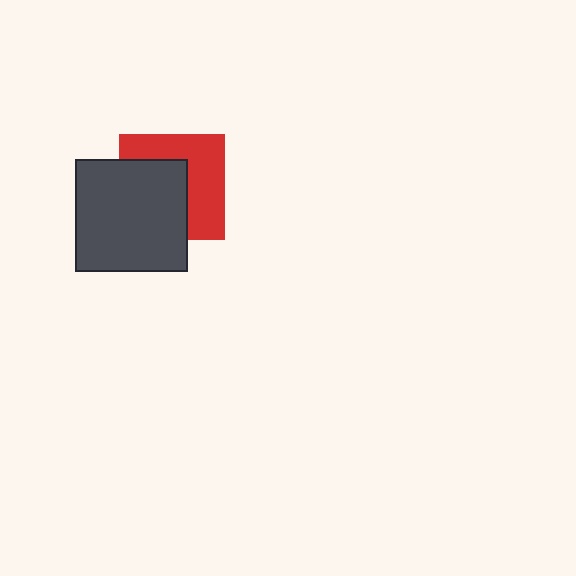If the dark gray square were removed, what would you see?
You would see the complete red square.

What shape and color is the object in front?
The object in front is a dark gray square.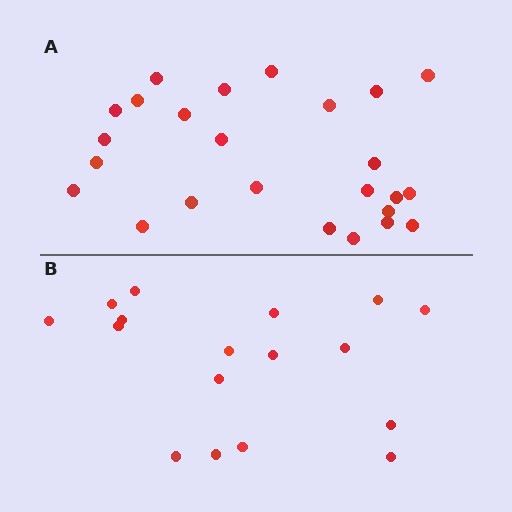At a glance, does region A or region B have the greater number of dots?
Region A (the top region) has more dots.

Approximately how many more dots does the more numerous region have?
Region A has roughly 8 or so more dots than region B.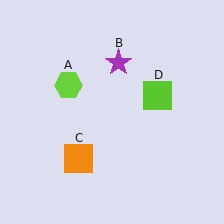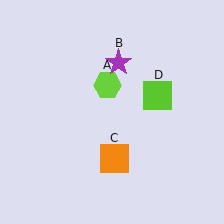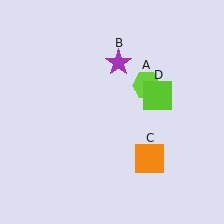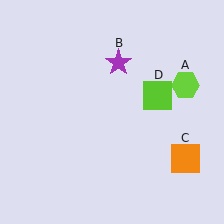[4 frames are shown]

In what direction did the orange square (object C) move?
The orange square (object C) moved right.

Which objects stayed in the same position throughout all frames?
Purple star (object B) and lime square (object D) remained stationary.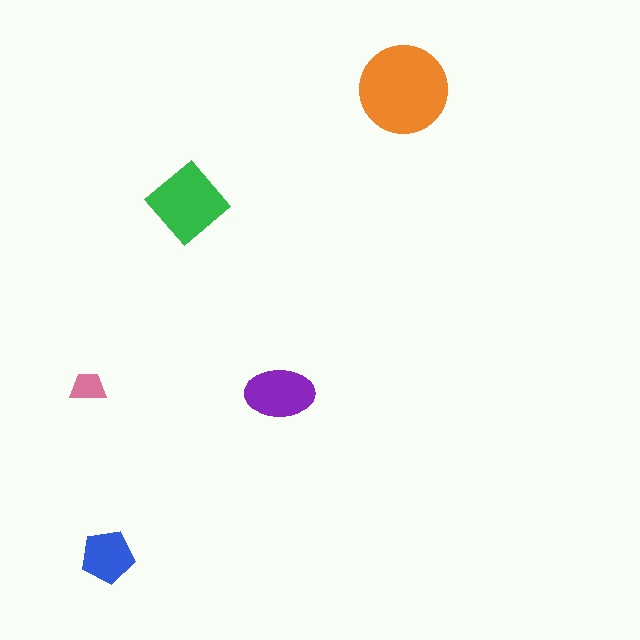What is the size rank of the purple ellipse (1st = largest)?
3rd.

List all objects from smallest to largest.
The pink trapezoid, the blue pentagon, the purple ellipse, the green diamond, the orange circle.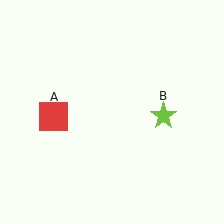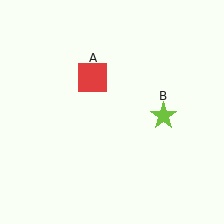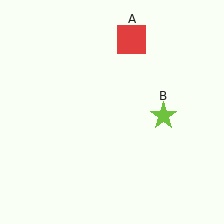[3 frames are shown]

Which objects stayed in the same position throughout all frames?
Lime star (object B) remained stationary.